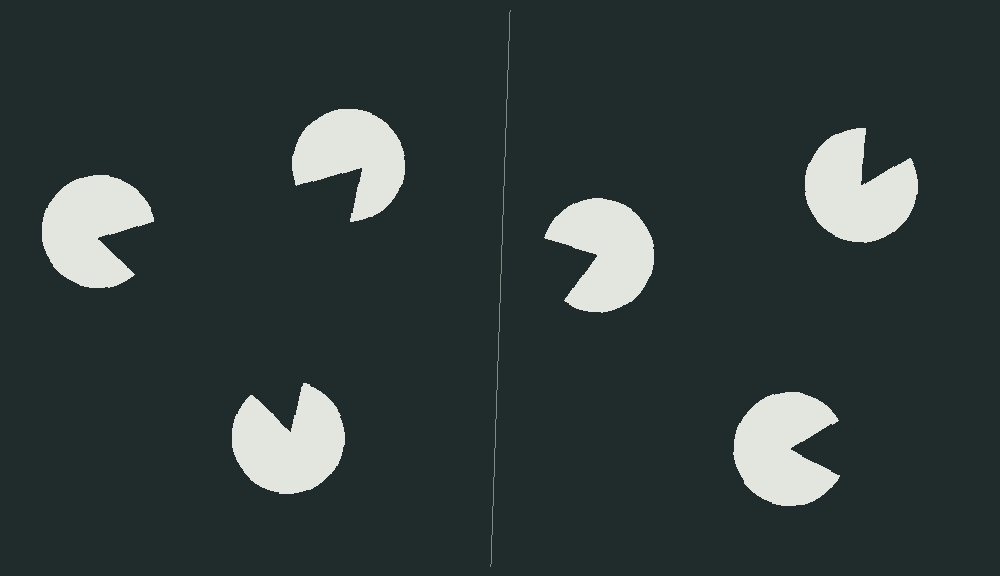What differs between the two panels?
The pac-man discs are positioned identically on both sides; only the wedge orientations differ. On the left they align to a triangle; on the right they are misaligned.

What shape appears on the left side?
An illusory triangle.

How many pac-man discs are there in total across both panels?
6 — 3 on each side.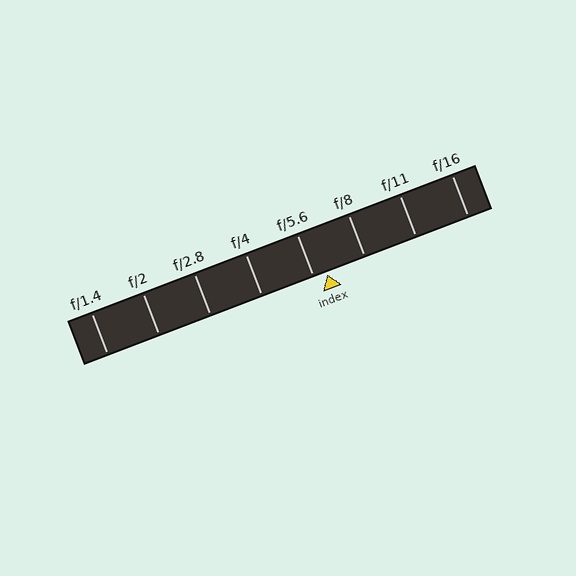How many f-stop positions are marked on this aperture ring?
There are 8 f-stop positions marked.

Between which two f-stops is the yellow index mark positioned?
The index mark is between f/5.6 and f/8.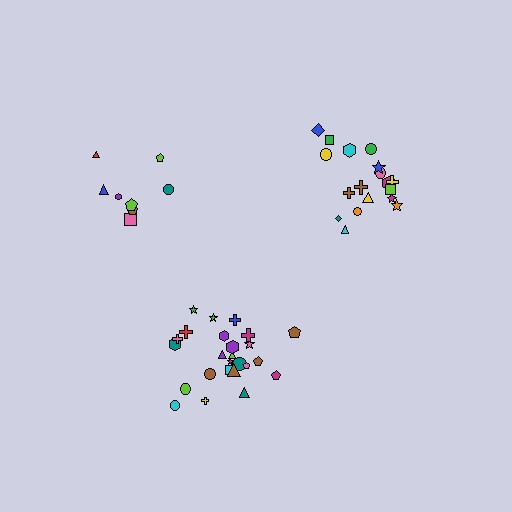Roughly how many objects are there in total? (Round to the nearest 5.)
Roughly 50 objects in total.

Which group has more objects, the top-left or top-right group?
The top-right group.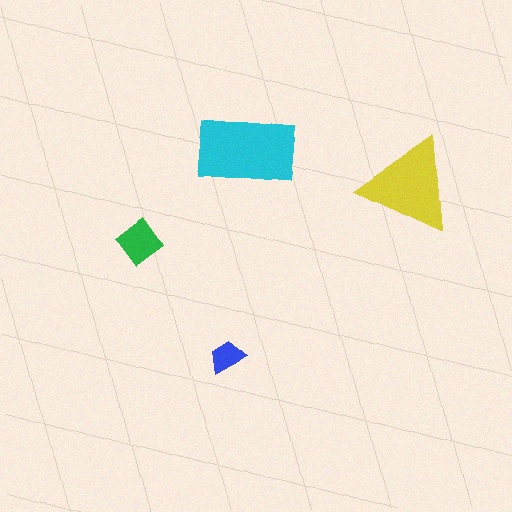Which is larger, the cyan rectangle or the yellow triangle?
The cyan rectangle.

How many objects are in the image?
There are 4 objects in the image.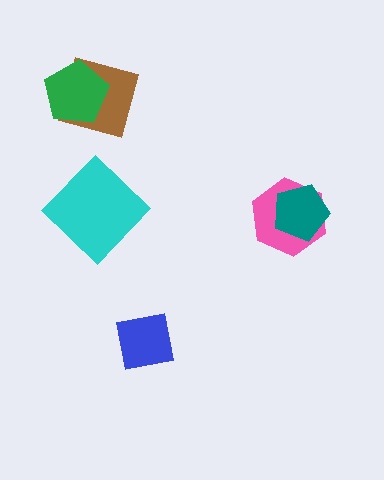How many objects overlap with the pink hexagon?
1 object overlaps with the pink hexagon.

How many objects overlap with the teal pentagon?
1 object overlaps with the teal pentagon.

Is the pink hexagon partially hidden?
Yes, it is partially covered by another shape.